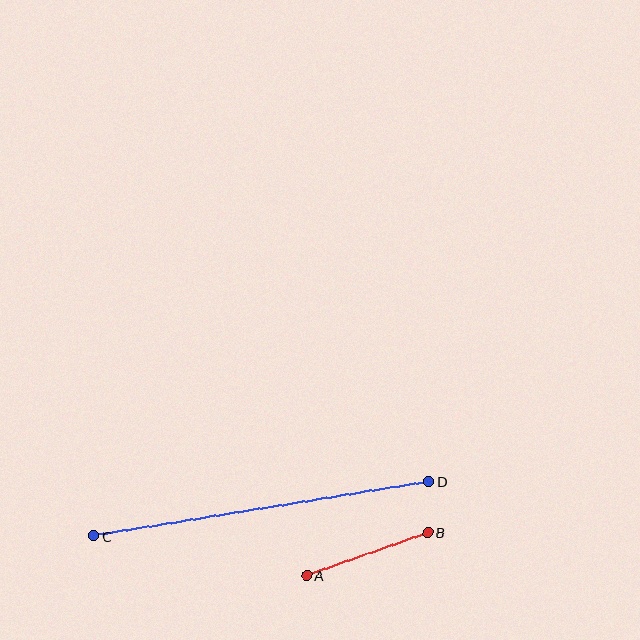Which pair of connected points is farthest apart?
Points C and D are farthest apart.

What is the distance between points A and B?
The distance is approximately 129 pixels.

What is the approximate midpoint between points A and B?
The midpoint is at approximately (367, 554) pixels.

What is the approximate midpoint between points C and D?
The midpoint is at approximately (261, 509) pixels.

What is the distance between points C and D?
The distance is approximately 339 pixels.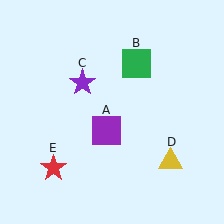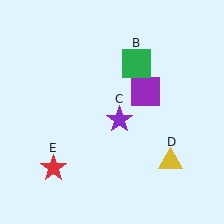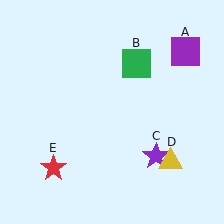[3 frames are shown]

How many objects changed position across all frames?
2 objects changed position: purple square (object A), purple star (object C).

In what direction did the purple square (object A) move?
The purple square (object A) moved up and to the right.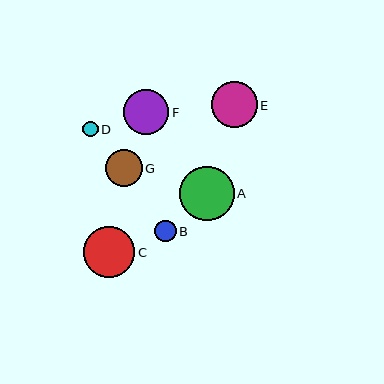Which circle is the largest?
Circle A is the largest with a size of approximately 54 pixels.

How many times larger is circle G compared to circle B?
Circle G is approximately 1.7 times the size of circle B.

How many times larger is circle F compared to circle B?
Circle F is approximately 2.1 times the size of circle B.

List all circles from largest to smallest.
From largest to smallest: A, C, E, F, G, B, D.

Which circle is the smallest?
Circle D is the smallest with a size of approximately 15 pixels.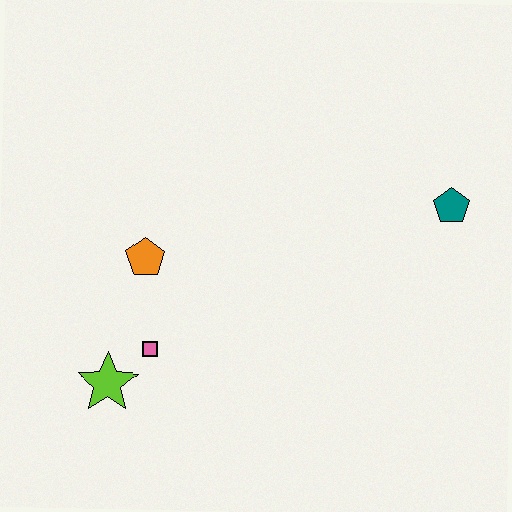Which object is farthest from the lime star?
The teal pentagon is farthest from the lime star.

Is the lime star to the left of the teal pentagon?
Yes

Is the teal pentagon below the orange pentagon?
No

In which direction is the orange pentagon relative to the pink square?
The orange pentagon is above the pink square.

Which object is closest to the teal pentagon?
The orange pentagon is closest to the teal pentagon.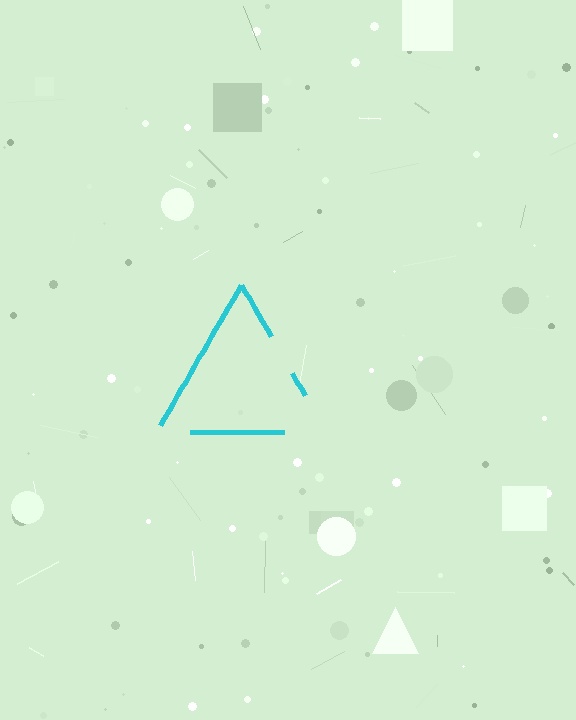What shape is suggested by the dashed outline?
The dashed outline suggests a triangle.